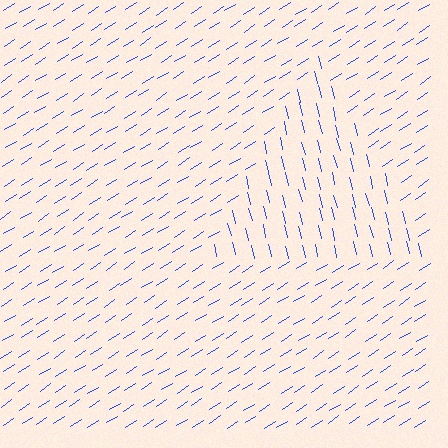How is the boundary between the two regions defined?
The boundary is defined purely by a change in line orientation (approximately 71 degrees difference). All lines are the same color and thickness.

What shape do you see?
I see a triangle.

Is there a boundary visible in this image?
Yes, there is a texture boundary formed by a change in line orientation.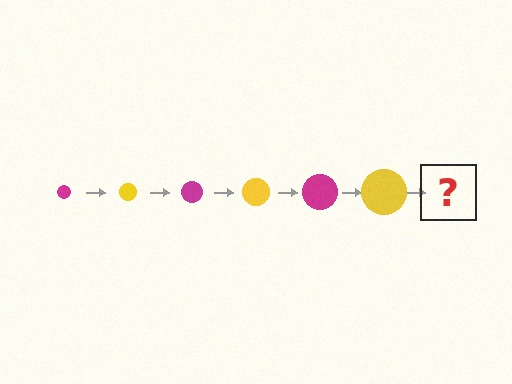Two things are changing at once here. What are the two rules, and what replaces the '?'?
The two rules are that the circle grows larger each step and the color cycles through magenta and yellow. The '?' should be a magenta circle, larger than the previous one.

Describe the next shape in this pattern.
It should be a magenta circle, larger than the previous one.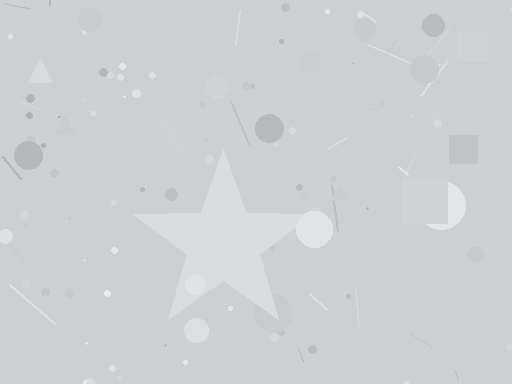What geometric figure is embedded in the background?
A star is embedded in the background.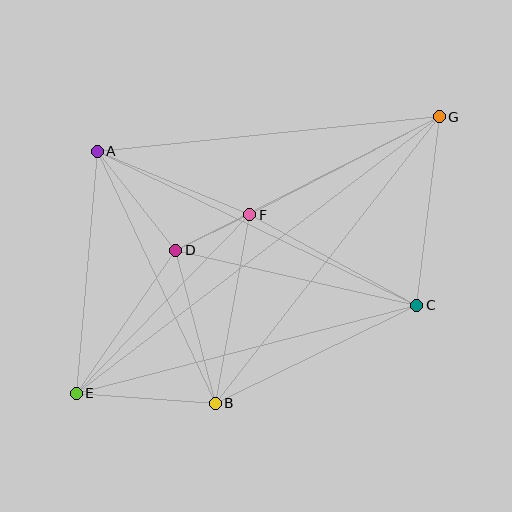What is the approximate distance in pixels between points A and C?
The distance between A and C is approximately 355 pixels.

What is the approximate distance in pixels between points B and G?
The distance between B and G is approximately 364 pixels.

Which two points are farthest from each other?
Points E and G are farthest from each other.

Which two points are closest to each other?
Points D and F are closest to each other.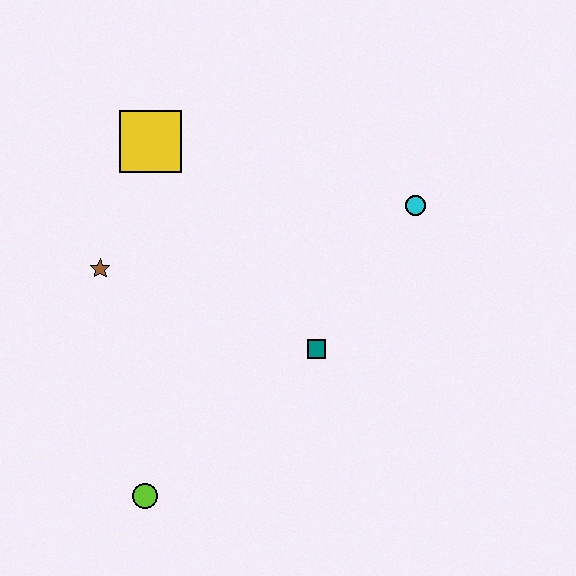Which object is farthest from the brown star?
The cyan circle is farthest from the brown star.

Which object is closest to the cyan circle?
The teal square is closest to the cyan circle.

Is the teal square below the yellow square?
Yes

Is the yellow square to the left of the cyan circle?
Yes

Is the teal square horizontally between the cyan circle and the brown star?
Yes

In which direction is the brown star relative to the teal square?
The brown star is to the left of the teal square.